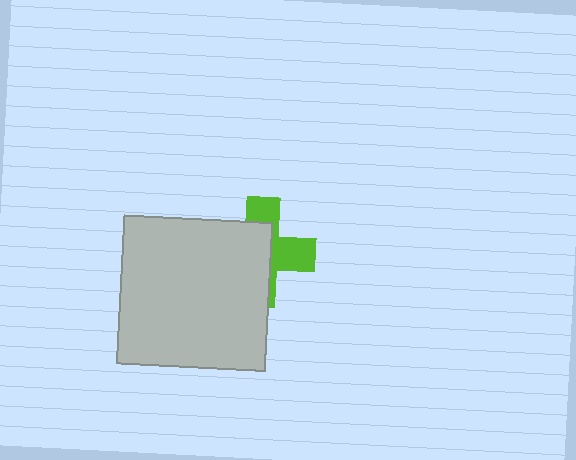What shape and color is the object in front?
The object in front is a light gray square.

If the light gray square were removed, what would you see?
You would see the complete lime cross.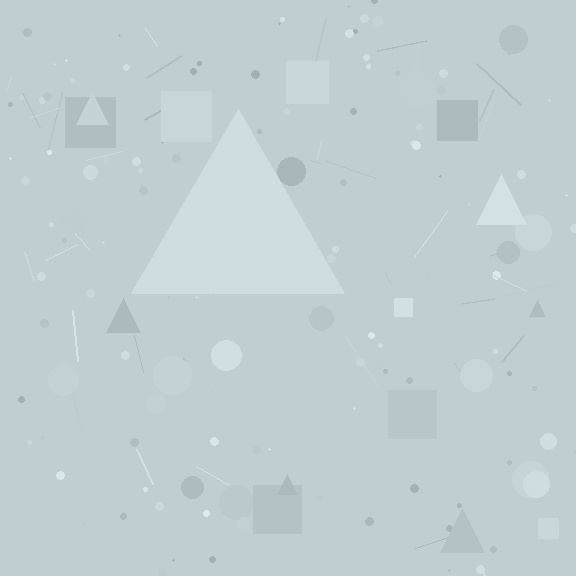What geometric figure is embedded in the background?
A triangle is embedded in the background.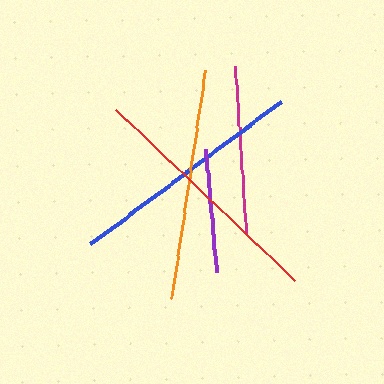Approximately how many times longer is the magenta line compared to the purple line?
The magenta line is approximately 1.4 times the length of the purple line.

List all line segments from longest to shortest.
From longest to shortest: red, blue, orange, magenta, purple.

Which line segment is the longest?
The red line is the longest at approximately 247 pixels.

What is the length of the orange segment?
The orange segment is approximately 232 pixels long.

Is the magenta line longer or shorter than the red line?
The red line is longer than the magenta line.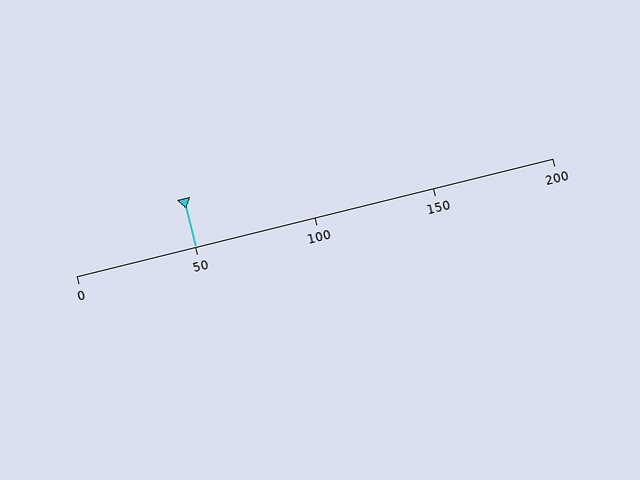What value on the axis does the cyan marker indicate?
The marker indicates approximately 50.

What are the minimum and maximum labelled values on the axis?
The axis runs from 0 to 200.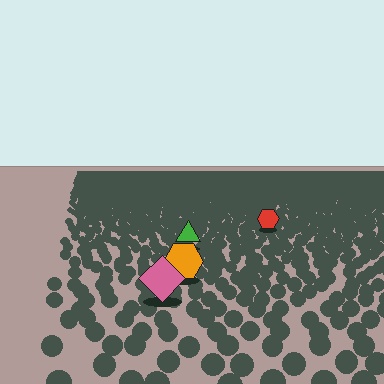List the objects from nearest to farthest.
From nearest to farthest: the pink diamond, the orange hexagon, the green triangle, the red hexagon.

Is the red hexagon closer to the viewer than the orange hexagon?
No. The orange hexagon is closer — you can tell from the texture gradient: the ground texture is coarser near it.